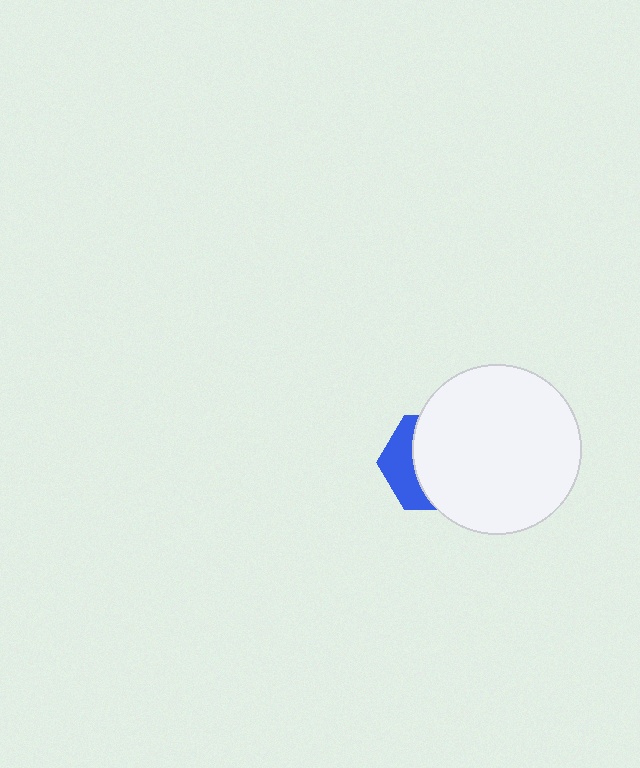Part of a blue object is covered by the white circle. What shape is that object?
It is a hexagon.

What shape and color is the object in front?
The object in front is a white circle.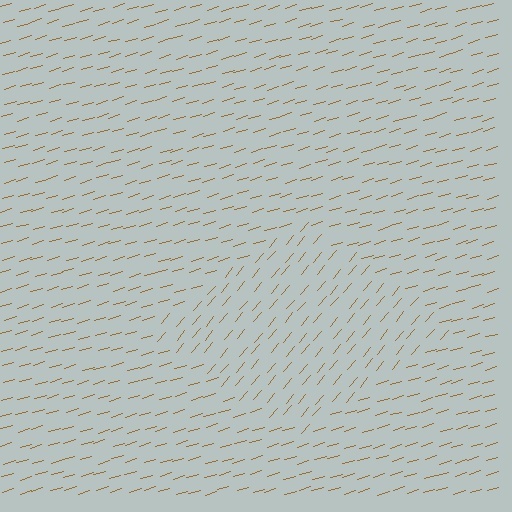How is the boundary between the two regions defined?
The boundary is defined purely by a change in line orientation (approximately 33 degrees difference). All lines are the same color and thickness.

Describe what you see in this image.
The image is filled with small brown line segments. A diamond region in the image has lines oriented differently from the surrounding lines, creating a visible texture boundary.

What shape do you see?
I see a diamond.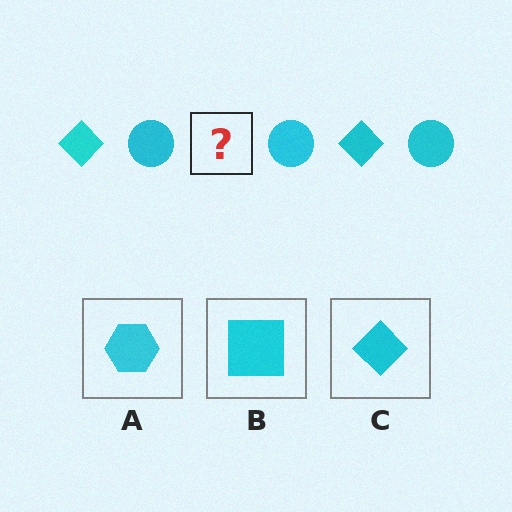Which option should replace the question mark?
Option C.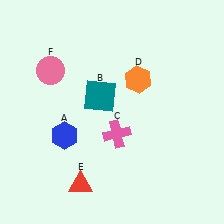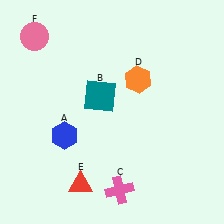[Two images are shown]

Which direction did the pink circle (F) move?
The pink circle (F) moved up.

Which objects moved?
The objects that moved are: the pink cross (C), the pink circle (F).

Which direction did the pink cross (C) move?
The pink cross (C) moved down.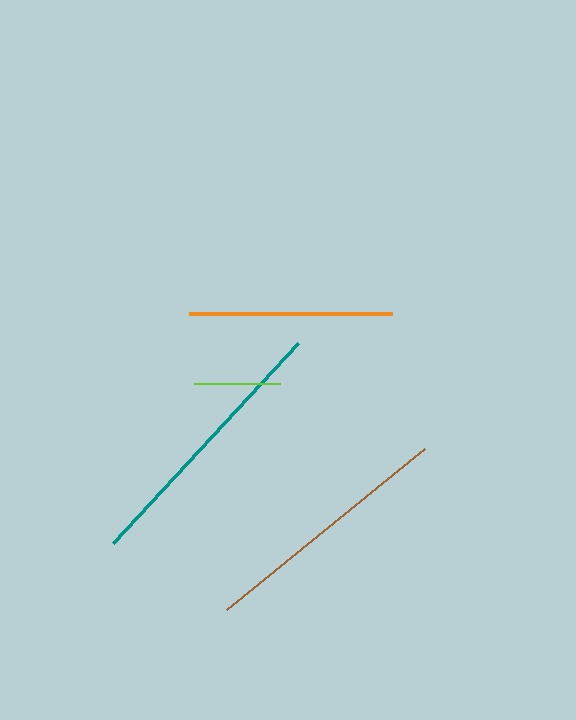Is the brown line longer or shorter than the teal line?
The teal line is longer than the brown line.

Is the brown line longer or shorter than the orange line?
The brown line is longer than the orange line.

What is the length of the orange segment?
The orange segment is approximately 202 pixels long.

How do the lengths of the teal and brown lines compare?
The teal and brown lines are approximately the same length.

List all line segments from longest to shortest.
From longest to shortest: teal, brown, orange, lime.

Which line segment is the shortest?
The lime line is the shortest at approximately 86 pixels.